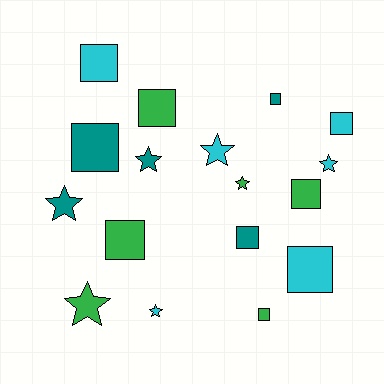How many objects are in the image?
There are 17 objects.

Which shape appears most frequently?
Square, with 10 objects.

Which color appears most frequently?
Cyan, with 6 objects.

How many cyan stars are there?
There are 3 cyan stars.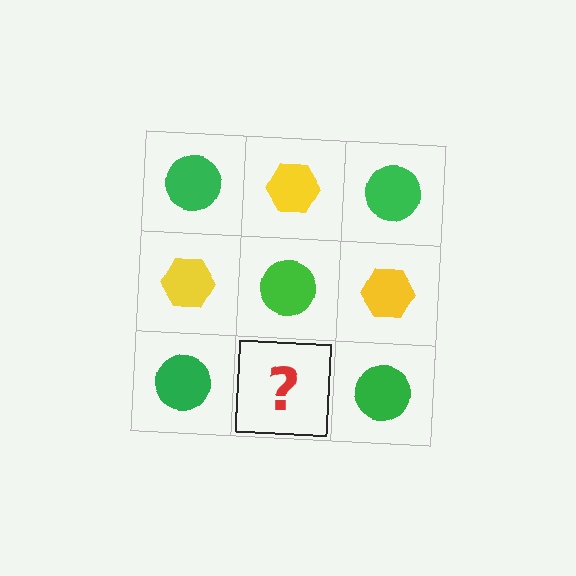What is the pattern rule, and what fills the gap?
The rule is that it alternates green circle and yellow hexagon in a checkerboard pattern. The gap should be filled with a yellow hexagon.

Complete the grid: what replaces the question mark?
The question mark should be replaced with a yellow hexagon.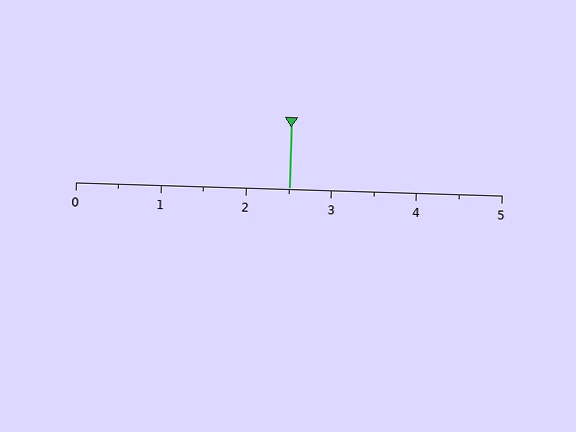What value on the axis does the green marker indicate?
The marker indicates approximately 2.5.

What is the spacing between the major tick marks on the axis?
The major ticks are spaced 1 apart.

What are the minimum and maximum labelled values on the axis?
The axis runs from 0 to 5.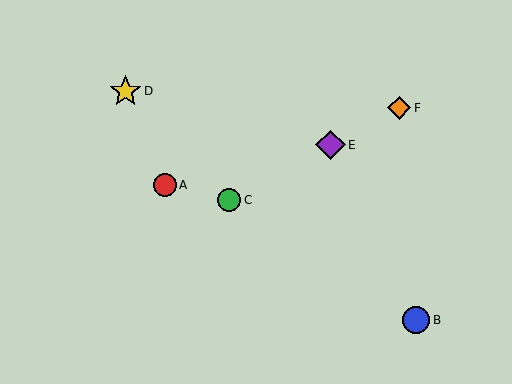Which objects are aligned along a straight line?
Objects C, E, F are aligned along a straight line.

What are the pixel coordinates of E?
Object E is at (330, 145).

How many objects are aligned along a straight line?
3 objects (C, E, F) are aligned along a straight line.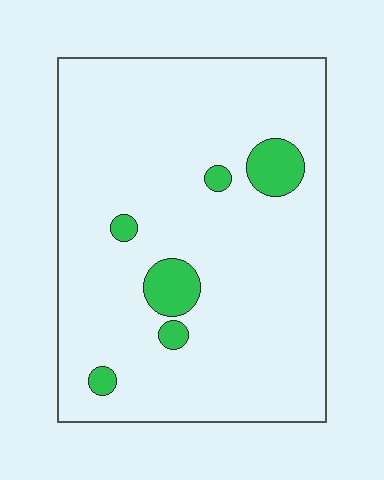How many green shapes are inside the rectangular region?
6.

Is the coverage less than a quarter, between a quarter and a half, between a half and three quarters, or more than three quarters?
Less than a quarter.